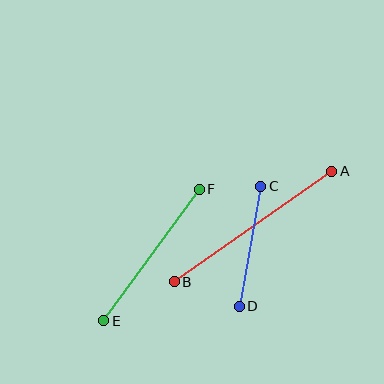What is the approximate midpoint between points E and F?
The midpoint is at approximately (151, 255) pixels.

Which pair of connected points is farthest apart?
Points A and B are farthest apart.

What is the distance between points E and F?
The distance is approximately 163 pixels.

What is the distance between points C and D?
The distance is approximately 122 pixels.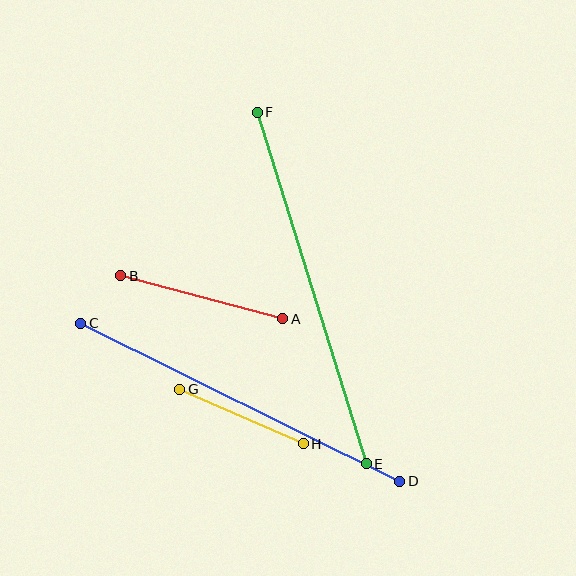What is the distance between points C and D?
The distance is approximately 356 pixels.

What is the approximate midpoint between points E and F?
The midpoint is at approximately (312, 288) pixels.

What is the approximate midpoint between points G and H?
The midpoint is at approximately (241, 417) pixels.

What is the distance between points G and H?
The distance is approximately 135 pixels.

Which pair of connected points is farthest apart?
Points E and F are farthest apart.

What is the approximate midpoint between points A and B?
The midpoint is at approximately (202, 297) pixels.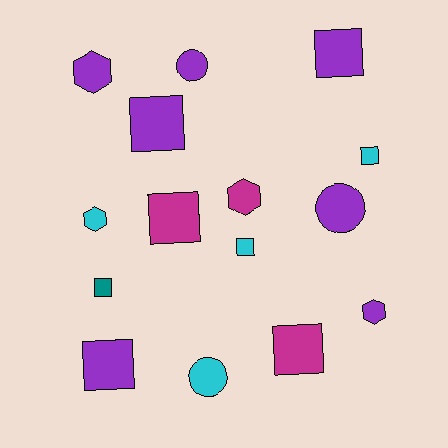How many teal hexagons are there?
There are no teal hexagons.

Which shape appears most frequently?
Square, with 8 objects.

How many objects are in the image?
There are 15 objects.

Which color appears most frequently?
Purple, with 7 objects.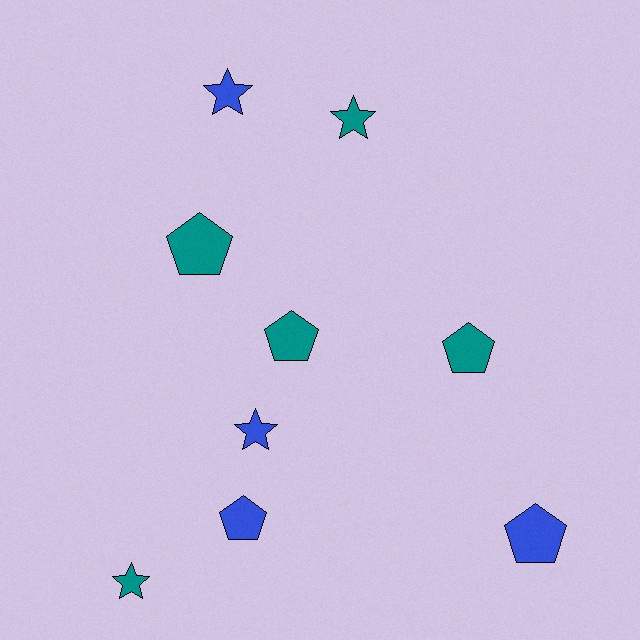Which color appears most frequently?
Teal, with 5 objects.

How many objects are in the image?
There are 9 objects.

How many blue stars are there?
There are 2 blue stars.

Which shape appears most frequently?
Pentagon, with 5 objects.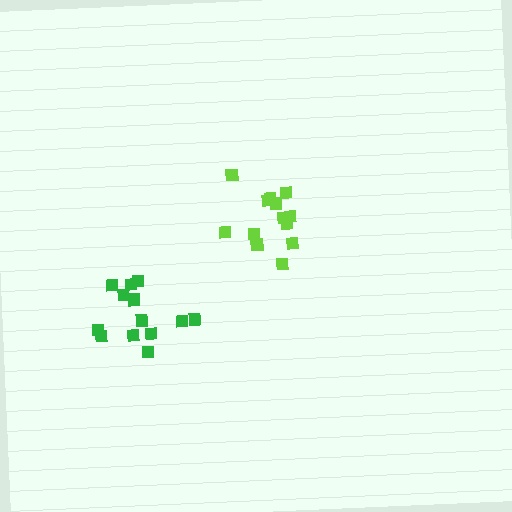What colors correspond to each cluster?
The clusters are colored: green, lime.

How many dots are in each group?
Group 1: 13 dots, Group 2: 13 dots (26 total).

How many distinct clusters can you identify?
There are 2 distinct clusters.